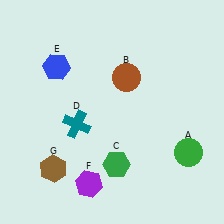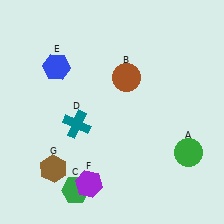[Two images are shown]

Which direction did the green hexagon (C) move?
The green hexagon (C) moved left.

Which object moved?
The green hexagon (C) moved left.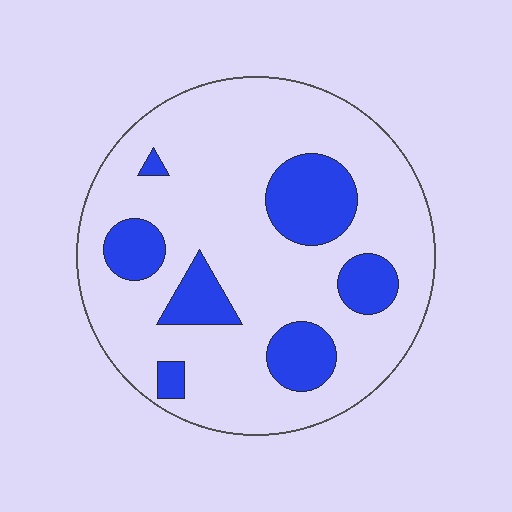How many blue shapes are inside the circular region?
7.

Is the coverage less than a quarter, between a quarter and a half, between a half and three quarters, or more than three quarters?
Less than a quarter.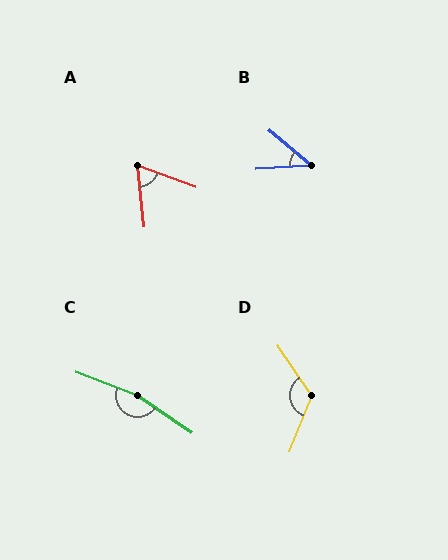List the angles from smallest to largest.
B (44°), A (63°), D (124°), C (167°).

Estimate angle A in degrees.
Approximately 63 degrees.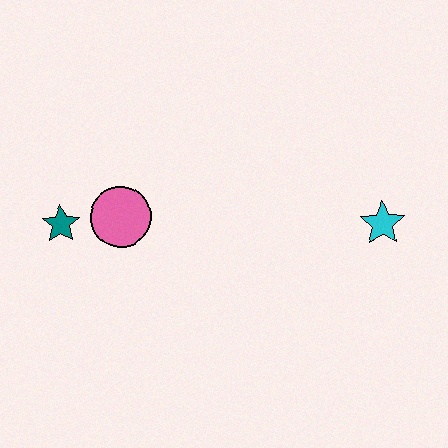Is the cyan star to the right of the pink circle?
Yes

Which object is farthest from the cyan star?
The teal star is farthest from the cyan star.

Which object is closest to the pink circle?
The teal star is closest to the pink circle.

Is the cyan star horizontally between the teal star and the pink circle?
No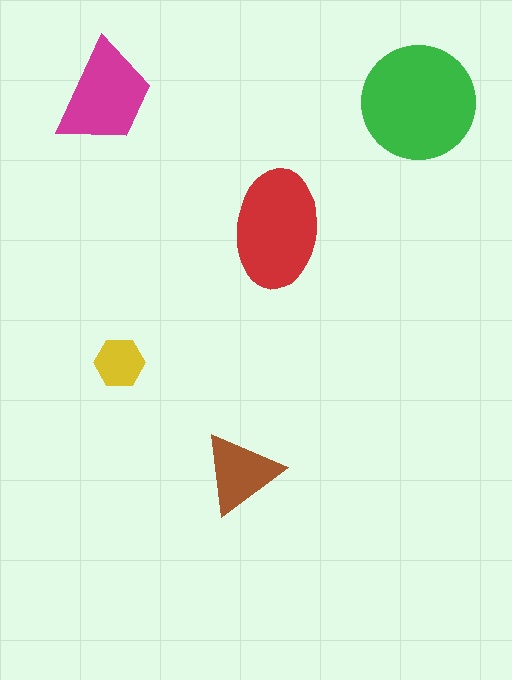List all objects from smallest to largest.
The yellow hexagon, the brown triangle, the magenta trapezoid, the red ellipse, the green circle.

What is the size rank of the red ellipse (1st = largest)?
2nd.